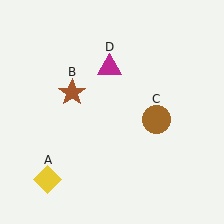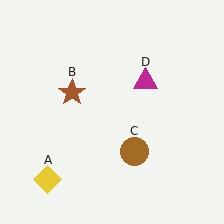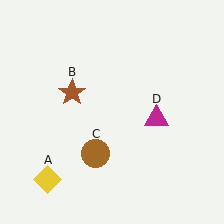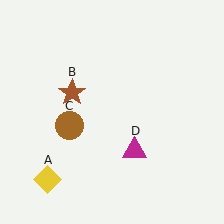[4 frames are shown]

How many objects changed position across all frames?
2 objects changed position: brown circle (object C), magenta triangle (object D).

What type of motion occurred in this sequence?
The brown circle (object C), magenta triangle (object D) rotated clockwise around the center of the scene.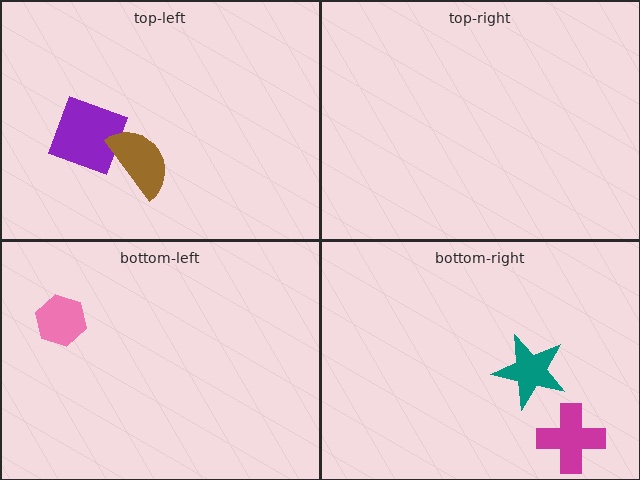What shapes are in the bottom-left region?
The pink hexagon.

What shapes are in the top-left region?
The purple square, the brown semicircle.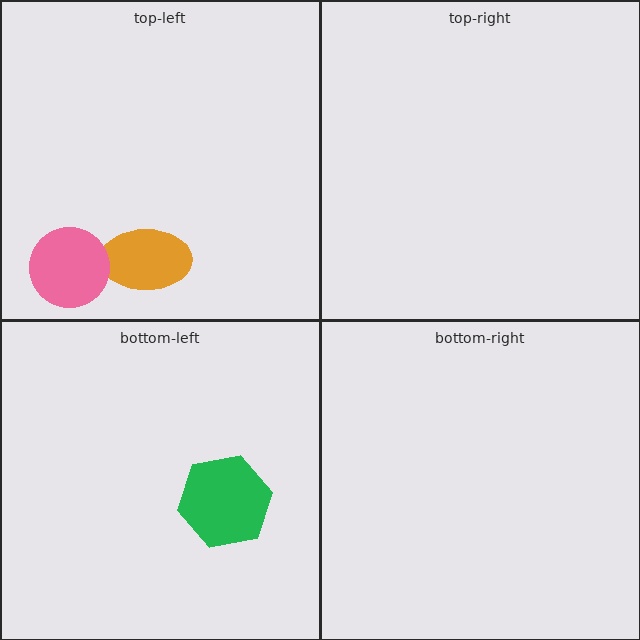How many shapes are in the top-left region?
2.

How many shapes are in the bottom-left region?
1.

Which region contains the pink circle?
The top-left region.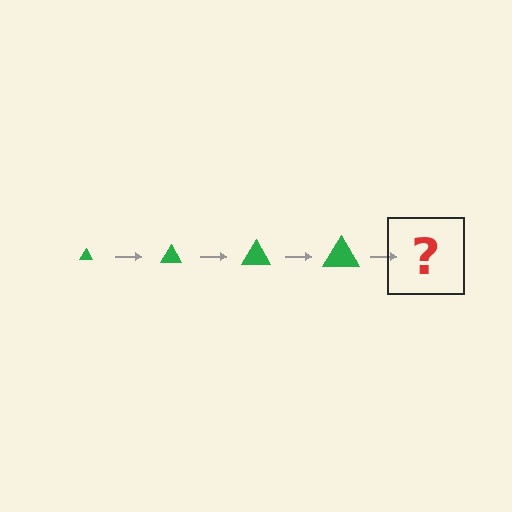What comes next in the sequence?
The next element should be a green triangle, larger than the previous one.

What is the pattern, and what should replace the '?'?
The pattern is that the triangle gets progressively larger each step. The '?' should be a green triangle, larger than the previous one.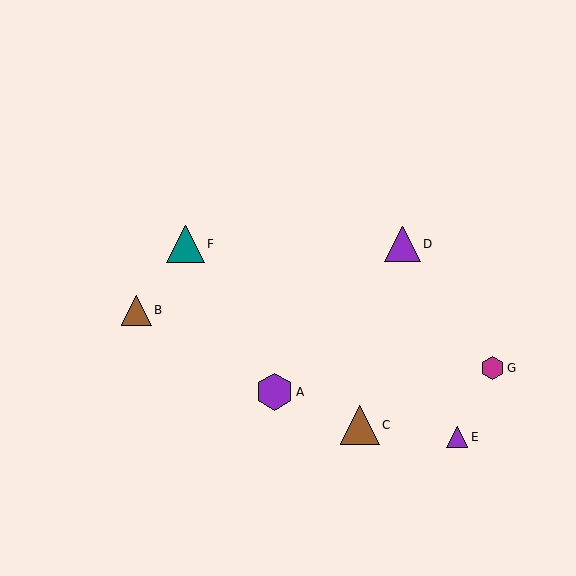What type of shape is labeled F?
Shape F is a teal triangle.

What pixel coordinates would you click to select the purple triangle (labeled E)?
Click at (457, 437) to select the purple triangle E.